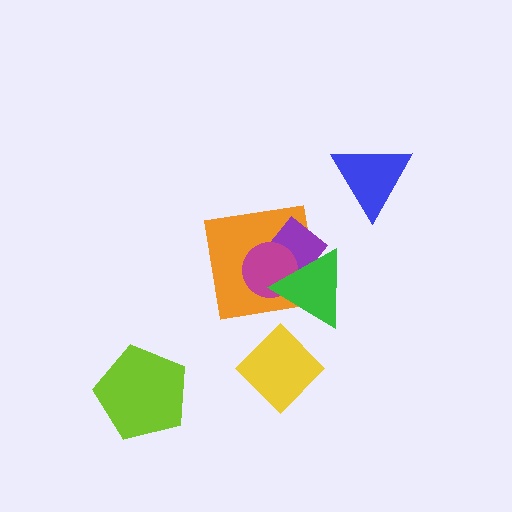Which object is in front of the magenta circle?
The green triangle is in front of the magenta circle.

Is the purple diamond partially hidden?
Yes, it is partially covered by another shape.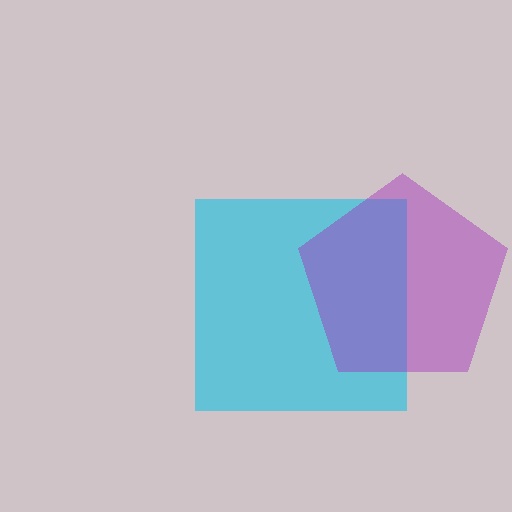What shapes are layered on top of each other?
The layered shapes are: a cyan square, a purple pentagon.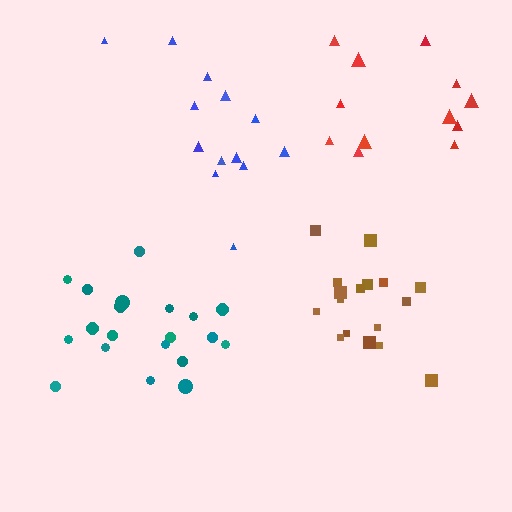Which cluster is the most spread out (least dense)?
Red.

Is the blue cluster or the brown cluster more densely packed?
Brown.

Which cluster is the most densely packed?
Brown.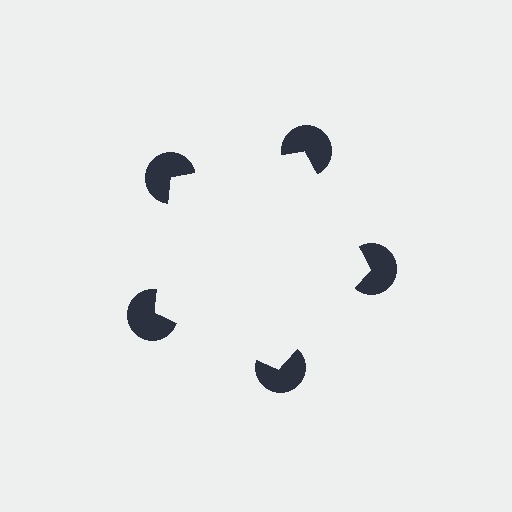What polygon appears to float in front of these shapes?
An illusory pentagon — its edges are inferred from the aligned wedge cuts in the pac-man discs, not physically drawn.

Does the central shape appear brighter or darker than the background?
It typically appears slightly brighter than the background, even though no actual brightness change is drawn.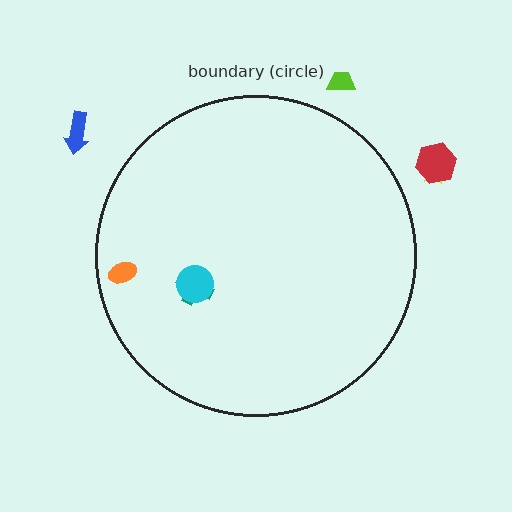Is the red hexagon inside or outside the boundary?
Outside.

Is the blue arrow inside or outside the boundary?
Outside.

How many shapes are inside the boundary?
3 inside, 4 outside.